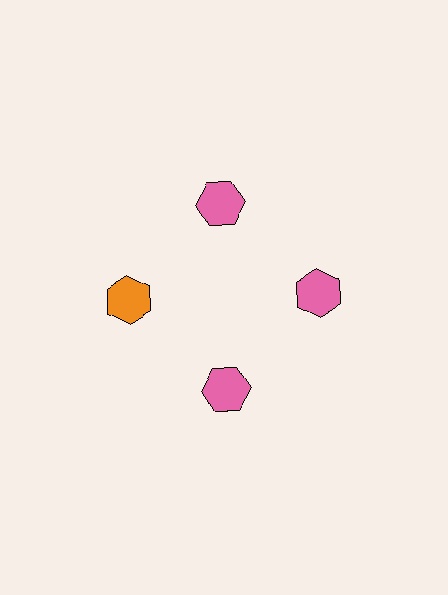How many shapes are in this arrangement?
There are 4 shapes arranged in a ring pattern.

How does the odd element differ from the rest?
It has a different color: orange instead of pink.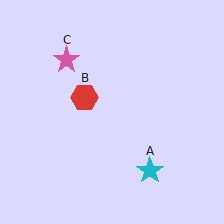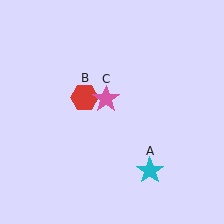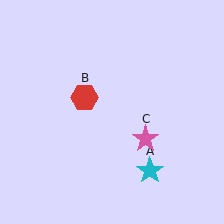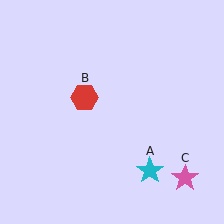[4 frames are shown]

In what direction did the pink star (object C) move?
The pink star (object C) moved down and to the right.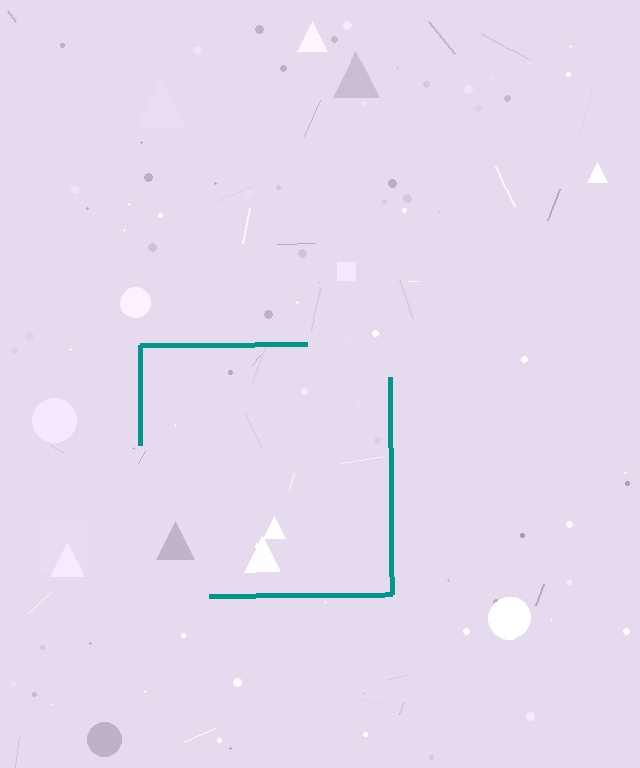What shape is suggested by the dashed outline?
The dashed outline suggests a square.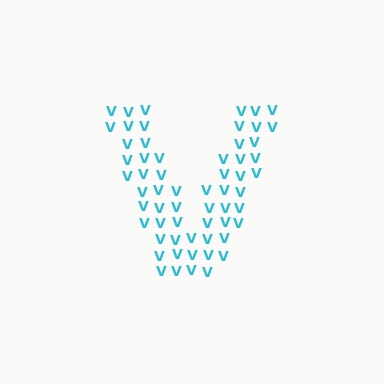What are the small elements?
The small elements are letter V's.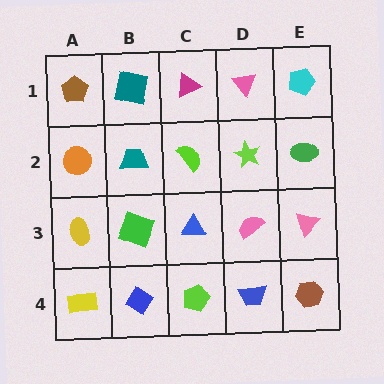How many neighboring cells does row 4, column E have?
2.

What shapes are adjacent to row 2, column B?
A teal square (row 1, column B), a green square (row 3, column B), an orange circle (row 2, column A), a lime semicircle (row 2, column C).